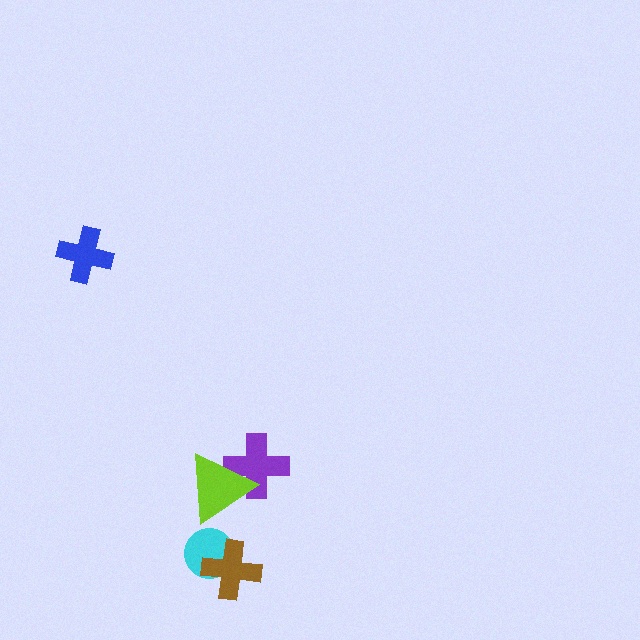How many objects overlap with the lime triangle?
1 object overlaps with the lime triangle.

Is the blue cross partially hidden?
No, no other shape covers it.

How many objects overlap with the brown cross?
1 object overlaps with the brown cross.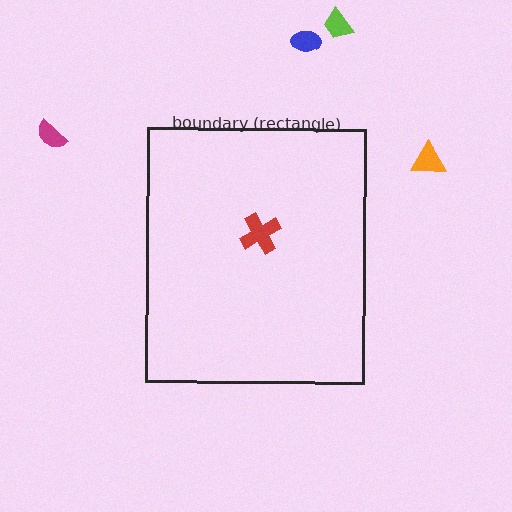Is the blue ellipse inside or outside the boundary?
Outside.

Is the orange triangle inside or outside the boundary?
Outside.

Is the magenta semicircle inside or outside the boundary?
Outside.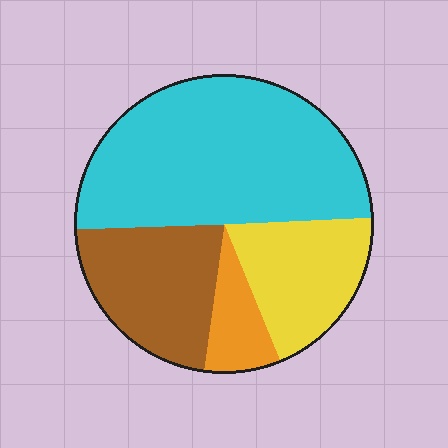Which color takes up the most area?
Cyan, at roughly 50%.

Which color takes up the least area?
Orange, at roughly 10%.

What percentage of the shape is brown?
Brown takes up between a sixth and a third of the shape.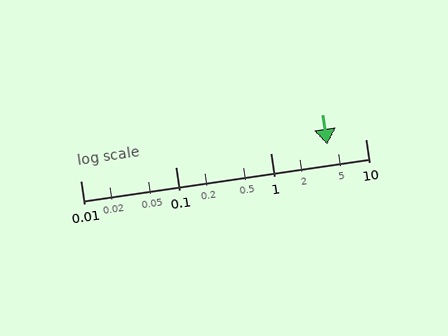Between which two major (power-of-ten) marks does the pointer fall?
The pointer is between 1 and 10.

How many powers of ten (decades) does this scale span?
The scale spans 3 decades, from 0.01 to 10.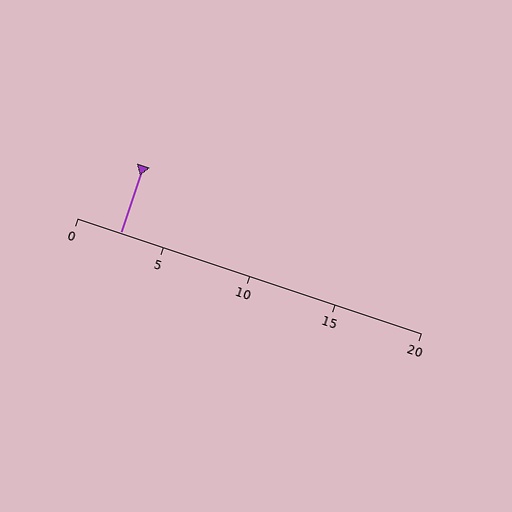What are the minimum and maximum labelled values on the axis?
The axis runs from 0 to 20.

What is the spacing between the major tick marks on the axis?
The major ticks are spaced 5 apart.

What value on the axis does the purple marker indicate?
The marker indicates approximately 2.5.